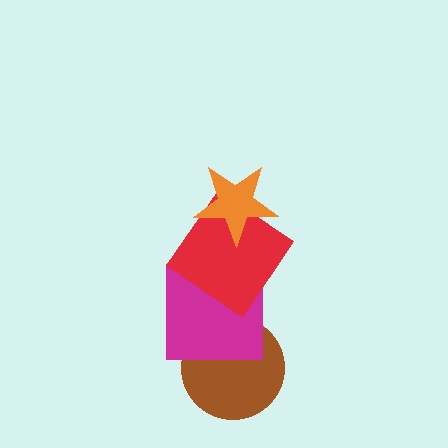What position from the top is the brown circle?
The brown circle is 4th from the top.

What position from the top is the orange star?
The orange star is 1st from the top.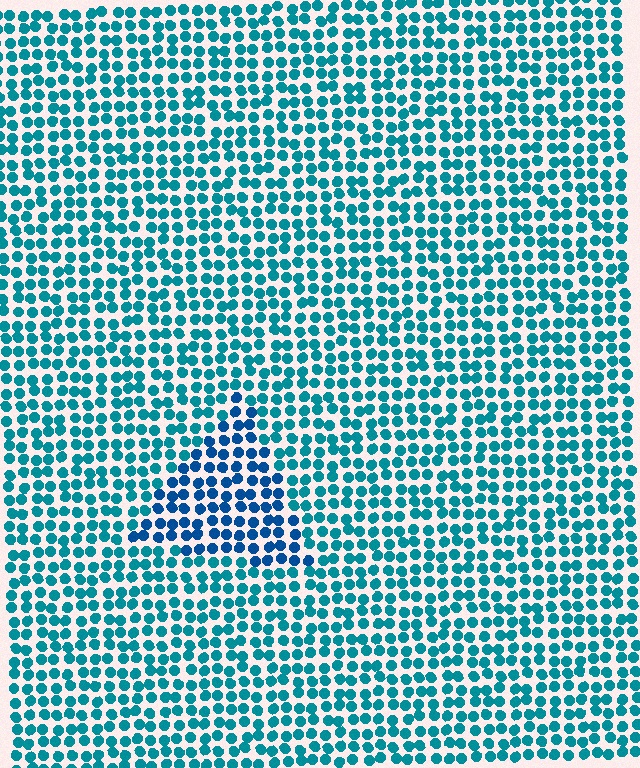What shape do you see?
I see a triangle.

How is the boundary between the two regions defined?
The boundary is defined purely by a slight shift in hue (about 26 degrees). Spacing, size, and orientation are identical on both sides.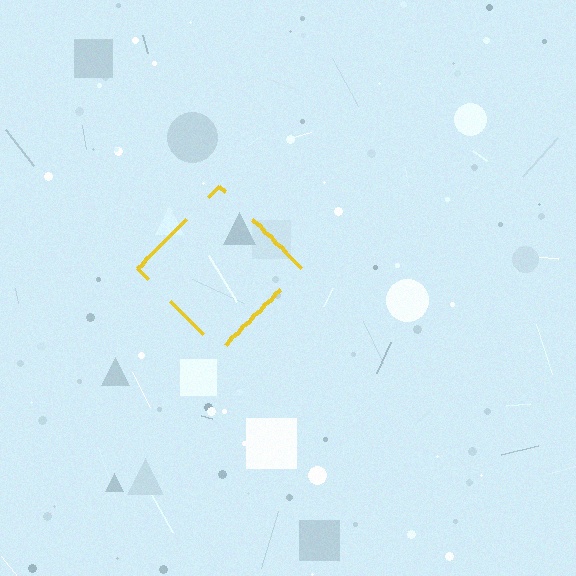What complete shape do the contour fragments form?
The contour fragments form a diamond.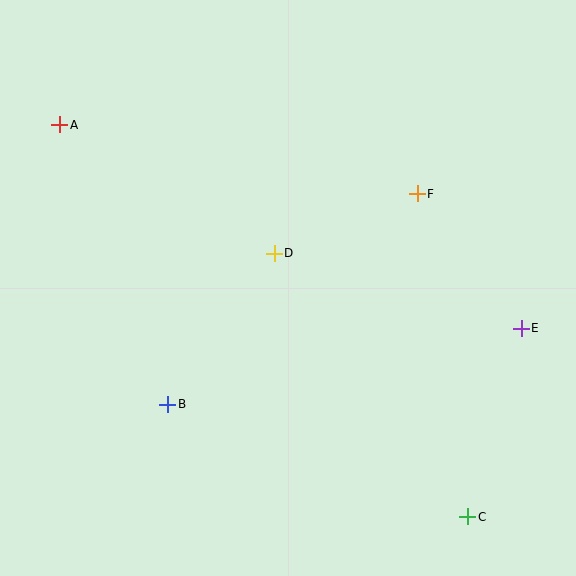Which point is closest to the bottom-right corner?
Point C is closest to the bottom-right corner.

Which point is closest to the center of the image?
Point D at (274, 253) is closest to the center.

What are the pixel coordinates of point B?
Point B is at (168, 404).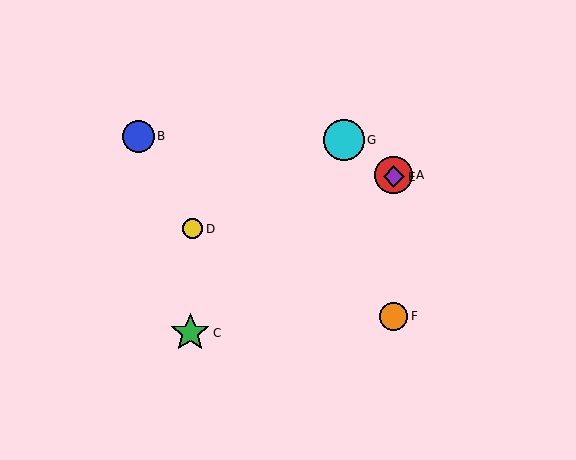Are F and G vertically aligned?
No, F is at x≈394 and G is at x≈344.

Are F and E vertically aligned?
Yes, both are at x≈394.